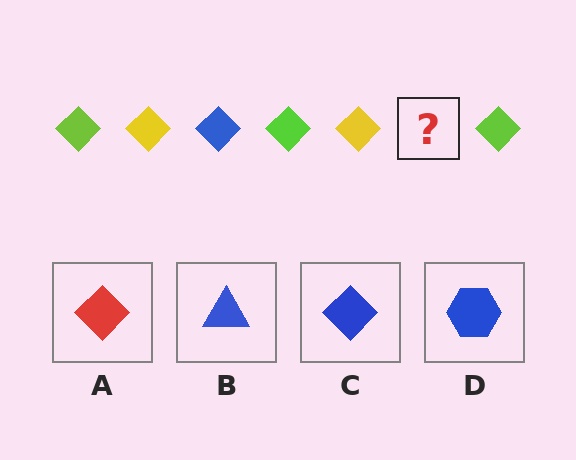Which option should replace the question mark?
Option C.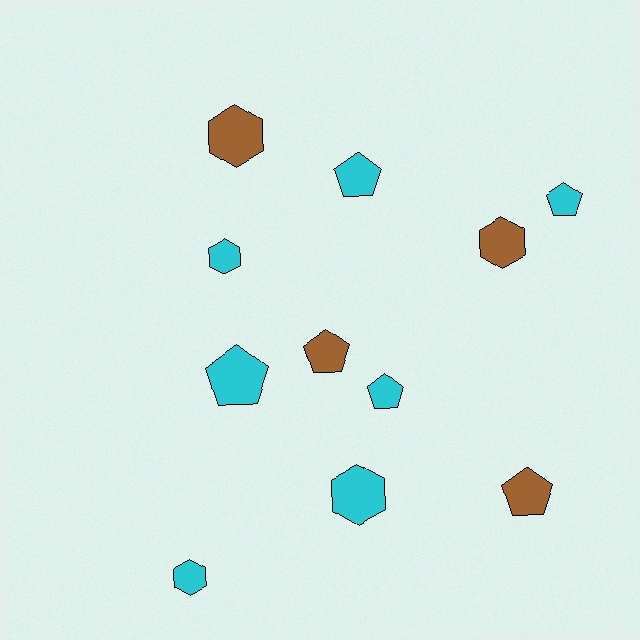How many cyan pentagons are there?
There are 4 cyan pentagons.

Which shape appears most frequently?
Pentagon, with 6 objects.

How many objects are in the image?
There are 11 objects.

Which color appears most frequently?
Cyan, with 7 objects.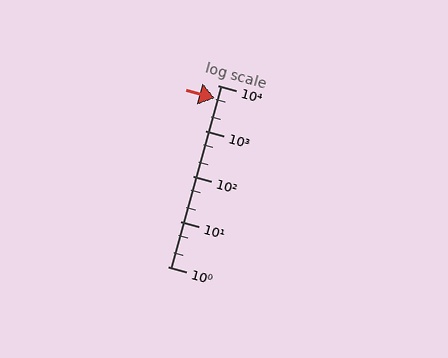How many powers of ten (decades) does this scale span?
The scale spans 4 decades, from 1 to 10000.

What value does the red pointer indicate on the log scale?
The pointer indicates approximately 5100.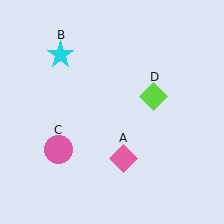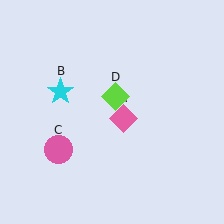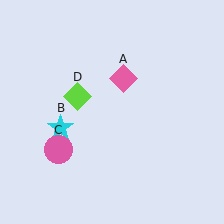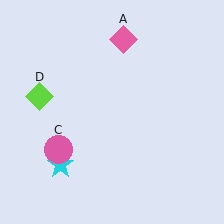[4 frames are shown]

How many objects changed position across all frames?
3 objects changed position: pink diamond (object A), cyan star (object B), lime diamond (object D).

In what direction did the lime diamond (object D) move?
The lime diamond (object D) moved left.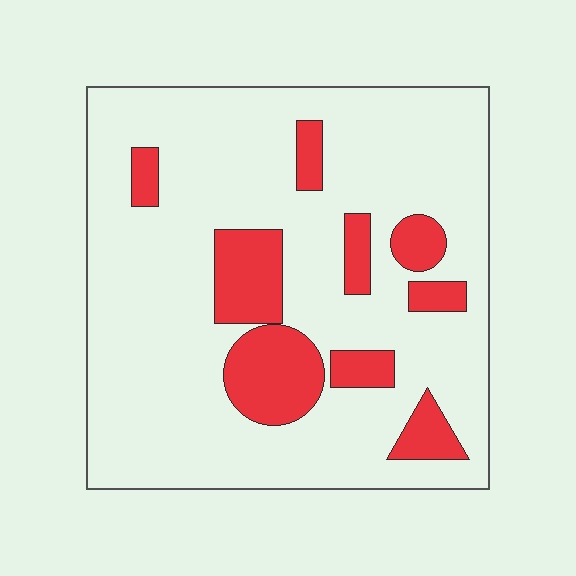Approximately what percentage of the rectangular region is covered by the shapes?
Approximately 20%.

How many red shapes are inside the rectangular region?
9.